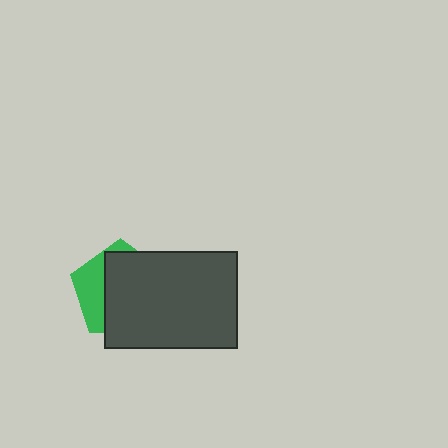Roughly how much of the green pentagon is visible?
A small part of it is visible (roughly 31%).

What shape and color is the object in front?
The object in front is a dark gray rectangle.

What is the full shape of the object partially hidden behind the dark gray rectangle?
The partially hidden object is a green pentagon.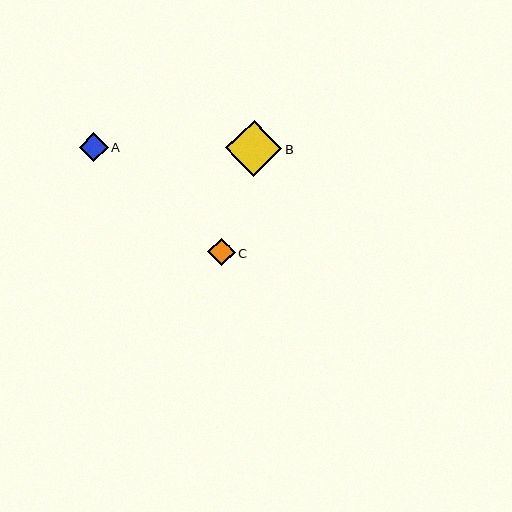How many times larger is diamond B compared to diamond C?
Diamond B is approximately 2.1 times the size of diamond C.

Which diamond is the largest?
Diamond B is the largest with a size of approximately 56 pixels.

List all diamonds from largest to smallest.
From largest to smallest: B, A, C.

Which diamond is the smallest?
Diamond C is the smallest with a size of approximately 28 pixels.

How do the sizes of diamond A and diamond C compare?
Diamond A and diamond C are approximately the same size.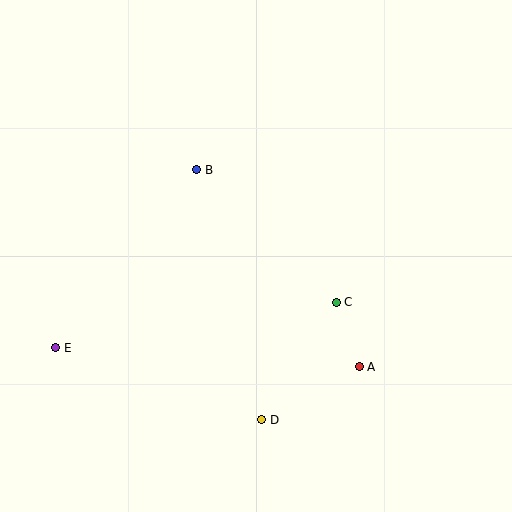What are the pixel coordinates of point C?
Point C is at (336, 302).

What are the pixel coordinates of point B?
Point B is at (197, 170).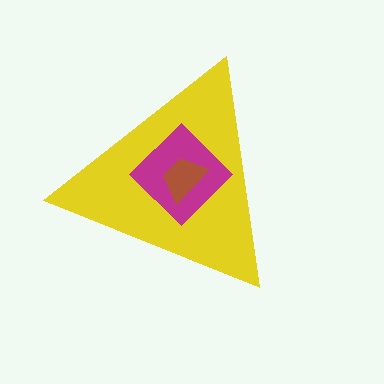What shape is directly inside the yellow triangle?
The magenta diamond.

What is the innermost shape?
The brown trapezoid.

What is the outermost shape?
The yellow triangle.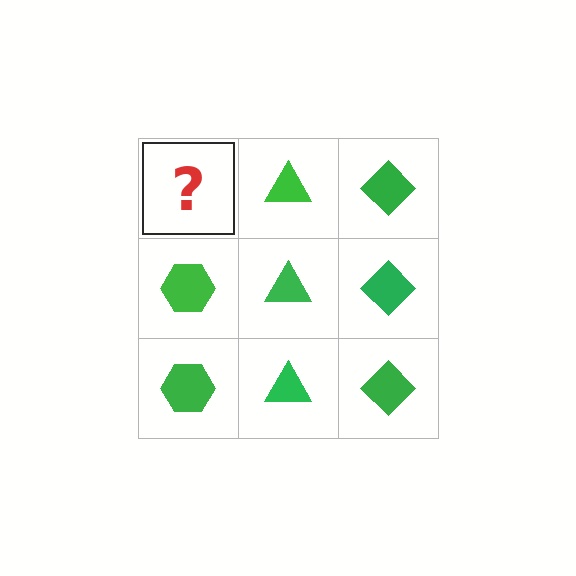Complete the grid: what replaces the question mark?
The question mark should be replaced with a green hexagon.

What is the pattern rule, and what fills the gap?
The rule is that each column has a consistent shape. The gap should be filled with a green hexagon.